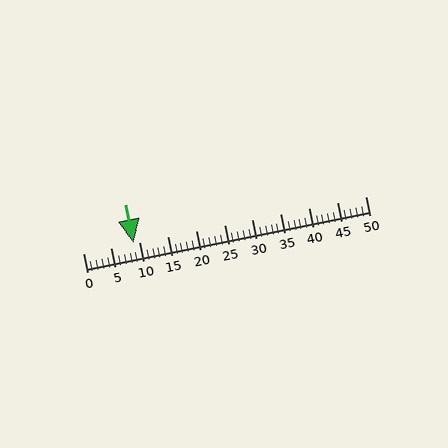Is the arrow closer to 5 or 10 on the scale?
The arrow is closer to 10.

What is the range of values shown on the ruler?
The ruler shows values from 0 to 50.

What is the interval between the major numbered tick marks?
The major tick marks are spaced 5 units apart.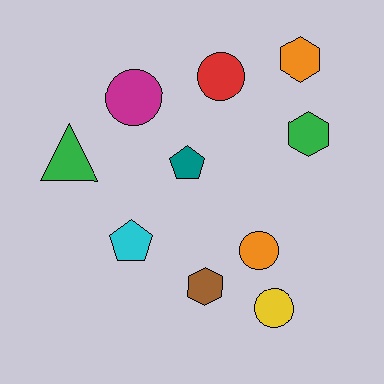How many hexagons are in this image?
There are 3 hexagons.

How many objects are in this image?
There are 10 objects.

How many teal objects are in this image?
There is 1 teal object.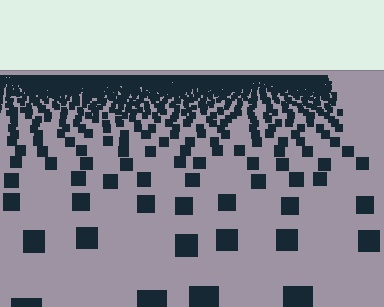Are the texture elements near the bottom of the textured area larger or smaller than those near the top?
Larger. Near the bottom, elements are closer to the viewer and appear at a bigger on-screen size.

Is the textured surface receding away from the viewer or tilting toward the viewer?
The surface is receding away from the viewer. Texture elements get smaller and denser toward the top.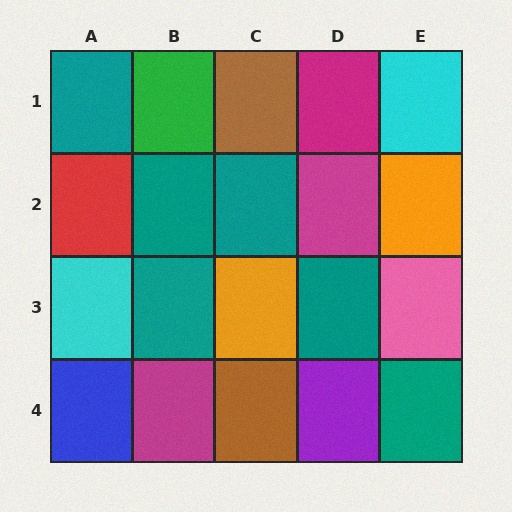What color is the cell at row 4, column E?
Teal.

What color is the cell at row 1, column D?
Magenta.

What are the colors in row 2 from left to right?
Red, teal, teal, magenta, orange.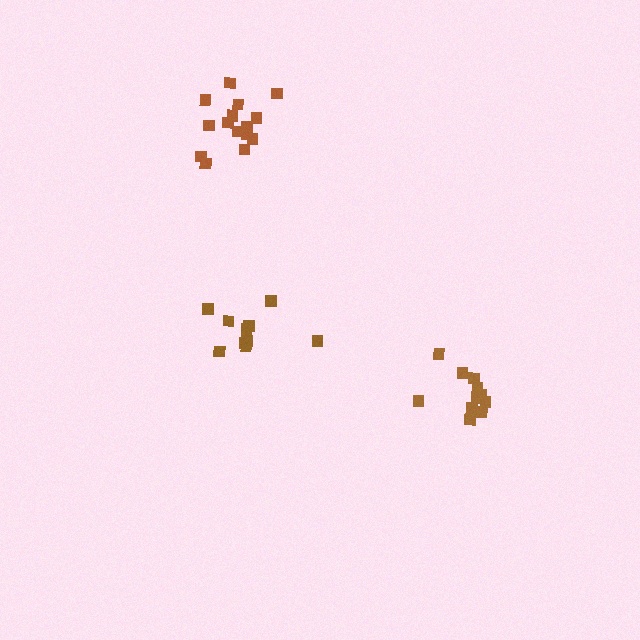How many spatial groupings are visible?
There are 3 spatial groupings.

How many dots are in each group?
Group 1: 12 dots, Group 2: 11 dots, Group 3: 15 dots (38 total).